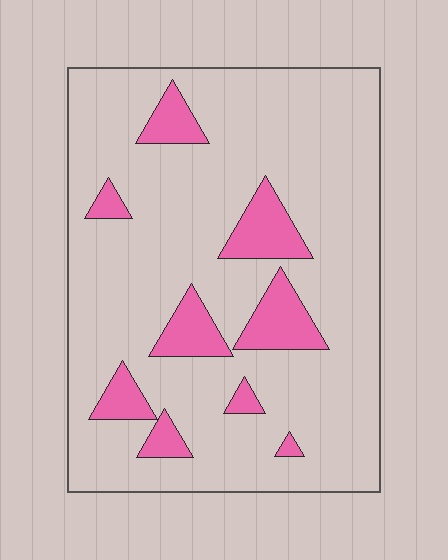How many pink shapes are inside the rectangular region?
9.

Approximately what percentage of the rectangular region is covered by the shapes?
Approximately 15%.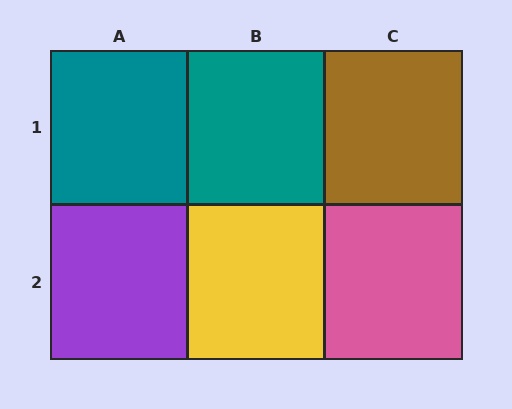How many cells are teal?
2 cells are teal.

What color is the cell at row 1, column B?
Teal.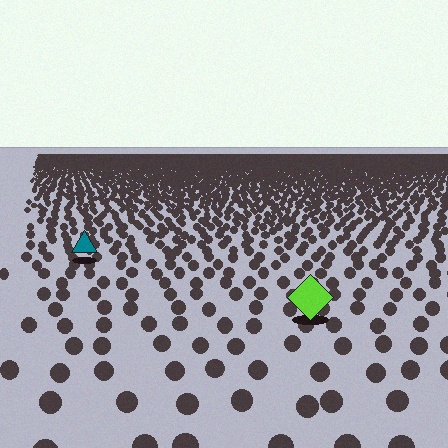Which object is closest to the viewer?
The lime diamond is closest. The texture marks near it are larger and more spread out.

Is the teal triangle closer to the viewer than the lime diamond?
No. The lime diamond is closer — you can tell from the texture gradient: the ground texture is coarser near it.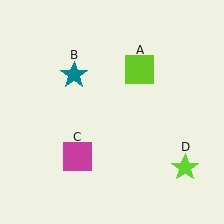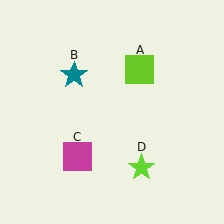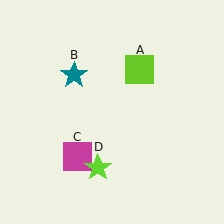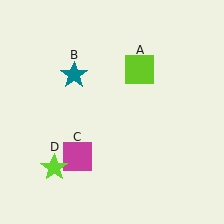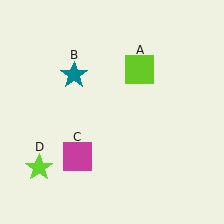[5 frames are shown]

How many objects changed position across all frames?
1 object changed position: lime star (object D).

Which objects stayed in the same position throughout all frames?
Lime square (object A) and teal star (object B) and magenta square (object C) remained stationary.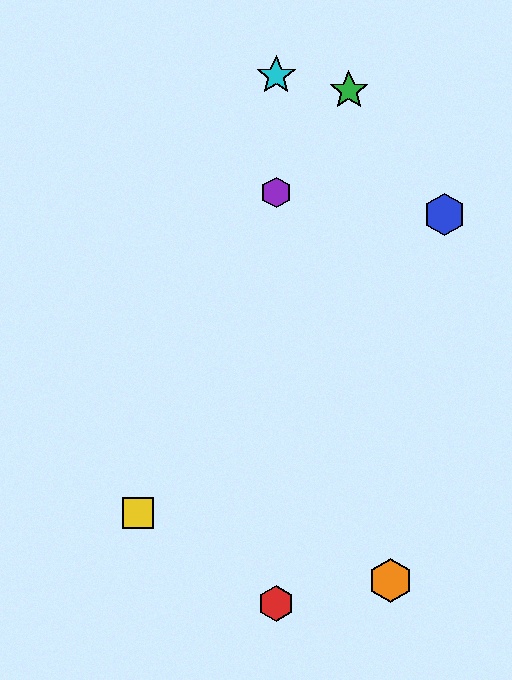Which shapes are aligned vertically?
The red hexagon, the purple hexagon, the cyan star are aligned vertically.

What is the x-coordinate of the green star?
The green star is at x≈349.